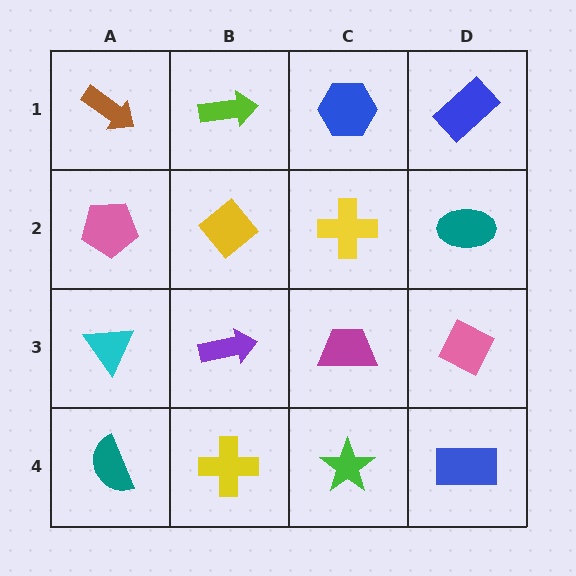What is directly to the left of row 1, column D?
A blue hexagon.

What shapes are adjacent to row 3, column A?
A pink pentagon (row 2, column A), a teal semicircle (row 4, column A), a purple arrow (row 3, column B).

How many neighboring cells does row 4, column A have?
2.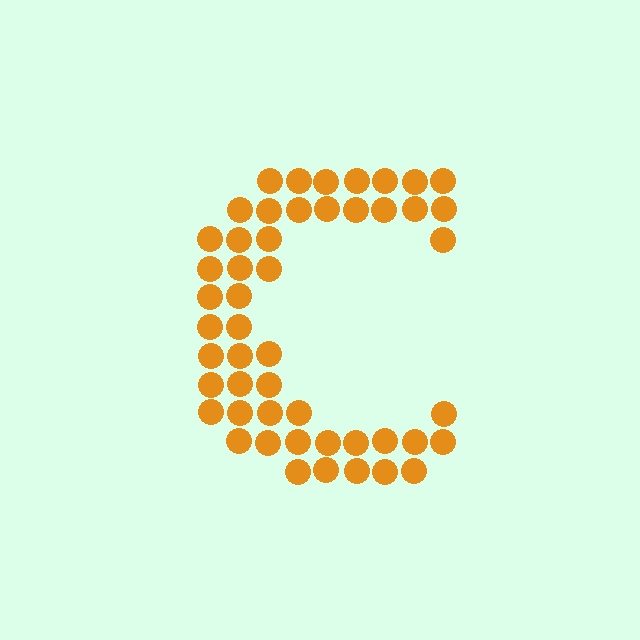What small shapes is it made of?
It is made of small circles.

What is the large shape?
The large shape is the letter C.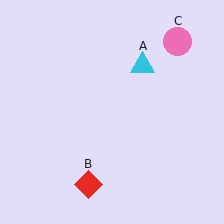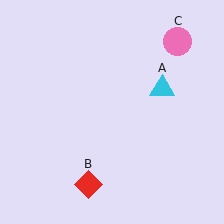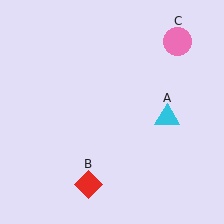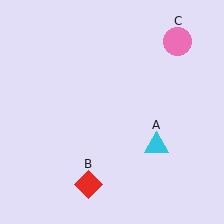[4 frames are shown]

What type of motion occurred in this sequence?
The cyan triangle (object A) rotated clockwise around the center of the scene.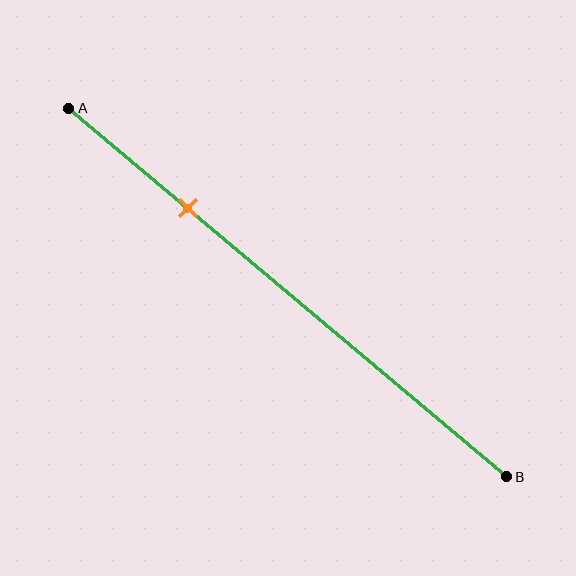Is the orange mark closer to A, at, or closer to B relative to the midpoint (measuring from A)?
The orange mark is closer to point A than the midpoint of segment AB.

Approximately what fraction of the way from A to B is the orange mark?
The orange mark is approximately 25% of the way from A to B.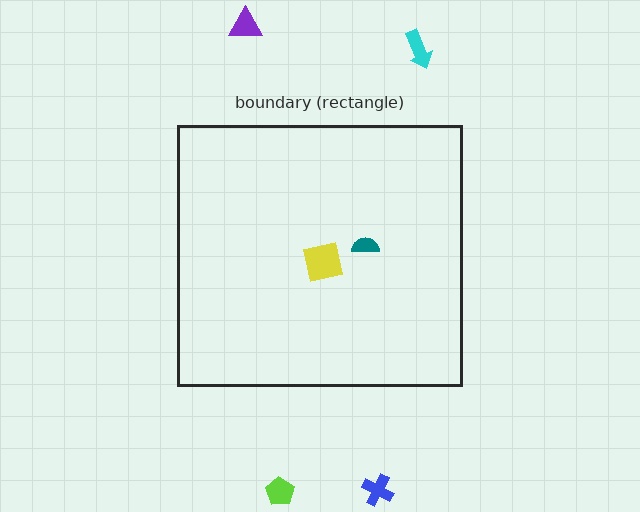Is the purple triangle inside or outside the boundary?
Outside.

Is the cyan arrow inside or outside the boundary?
Outside.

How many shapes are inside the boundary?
2 inside, 4 outside.